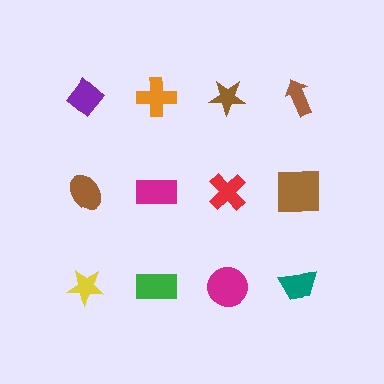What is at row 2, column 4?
A brown square.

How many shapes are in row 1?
4 shapes.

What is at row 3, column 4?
A teal trapezoid.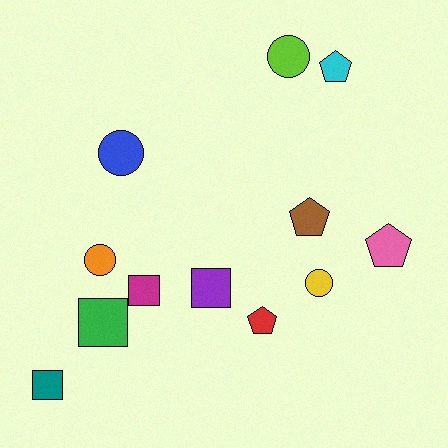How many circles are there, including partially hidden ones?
There are 4 circles.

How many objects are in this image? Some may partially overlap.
There are 12 objects.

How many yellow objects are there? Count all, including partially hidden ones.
There is 1 yellow object.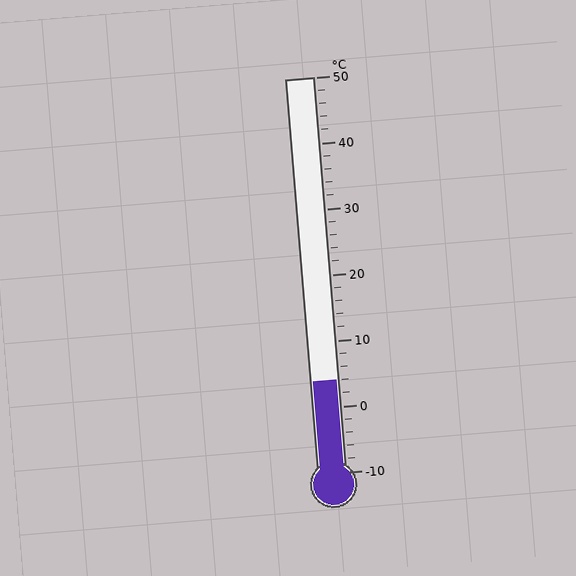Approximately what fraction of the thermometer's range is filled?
The thermometer is filled to approximately 25% of its range.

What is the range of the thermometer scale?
The thermometer scale ranges from -10°C to 50°C.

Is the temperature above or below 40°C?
The temperature is below 40°C.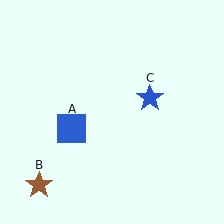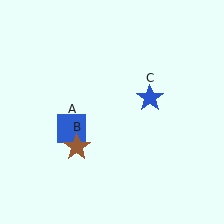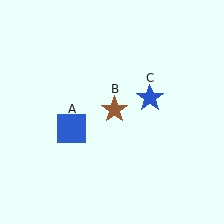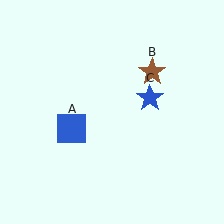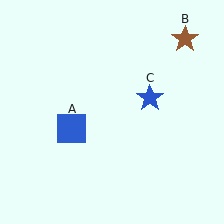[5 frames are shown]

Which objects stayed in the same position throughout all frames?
Blue square (object A) and blue star (object C) remained stationary.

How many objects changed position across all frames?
1 object changed position: brown star (object B).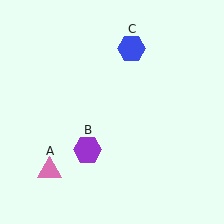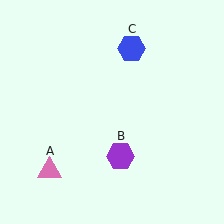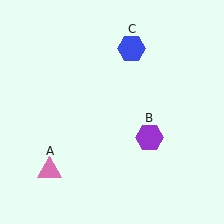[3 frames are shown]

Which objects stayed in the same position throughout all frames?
Pink triangle (object A) and blue hexagon (object C) remained stationary.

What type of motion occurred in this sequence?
The purple hexagon (object B) rotated counterclockwise around the center of the scene.